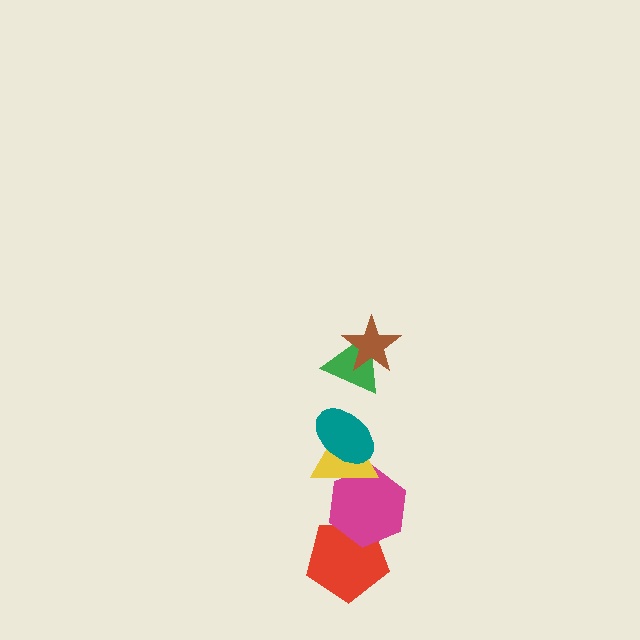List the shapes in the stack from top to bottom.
From top to bottom: the brown star, the green triangle, the teal ellipse, the yellow triangle, the magenta hexagon, the red pentagon.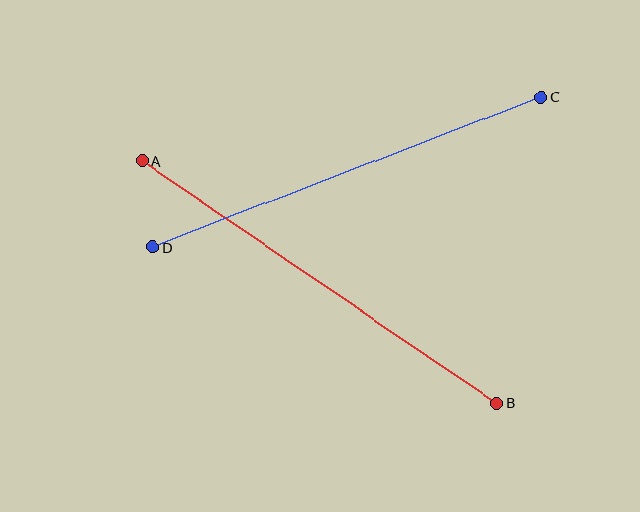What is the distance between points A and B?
The distance is approximately 429 pixels.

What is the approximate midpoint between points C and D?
The midpoint is at approximately (347, 172) pixels.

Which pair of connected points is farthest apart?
Points A and B are farthest apart.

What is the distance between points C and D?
The distance is approximately 417 pixels.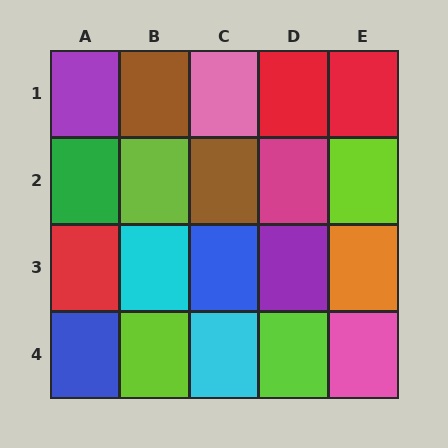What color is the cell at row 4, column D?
Lime.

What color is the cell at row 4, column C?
Cyan.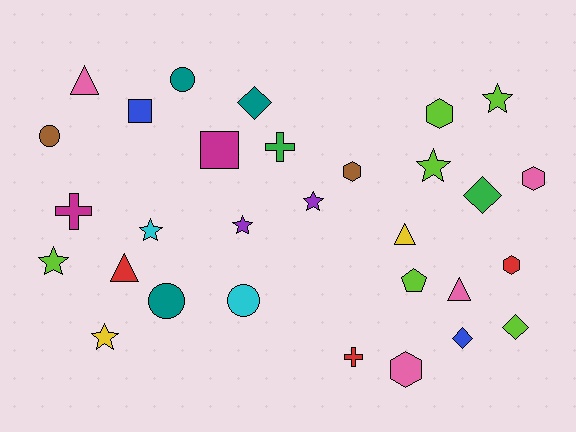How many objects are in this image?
There are 30 objects.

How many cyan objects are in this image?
There are 2 cyan objects.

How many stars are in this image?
There are 7 stars.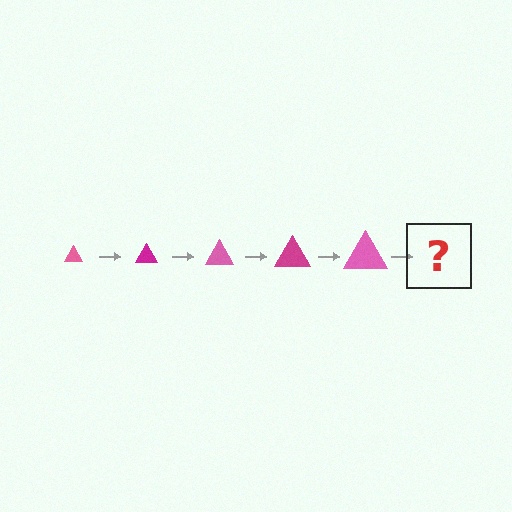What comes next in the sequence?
The next element should be a magenta triangle, larger than the previous one.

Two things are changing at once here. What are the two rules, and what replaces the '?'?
The two rules are that the triangle grows larger each step and the color cycles through pink and magenta. The '?' should be a magenta triangle, larger than the previous one.